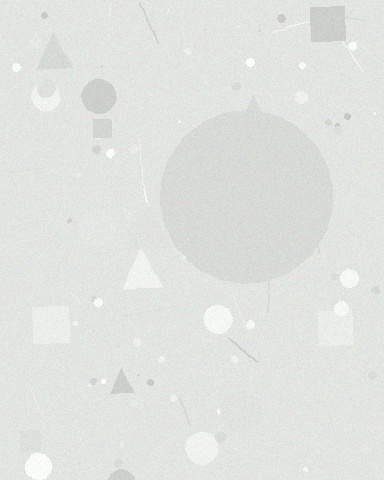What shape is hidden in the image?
A circle is hidden in the image.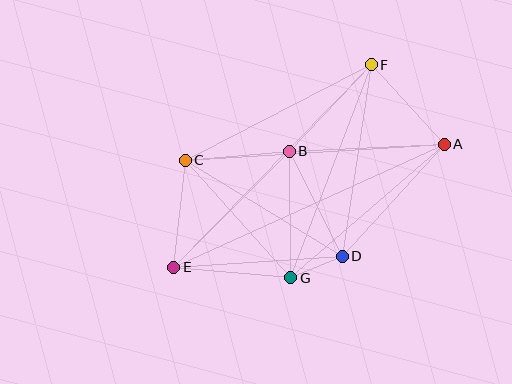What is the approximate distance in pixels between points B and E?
The distance between B and E is approximately 164 pixels.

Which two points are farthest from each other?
Points A and E are farthest from each other.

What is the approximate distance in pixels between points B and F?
The distance between B and F is approximately 119 pixels.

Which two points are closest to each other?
Points D and G are closest to each other.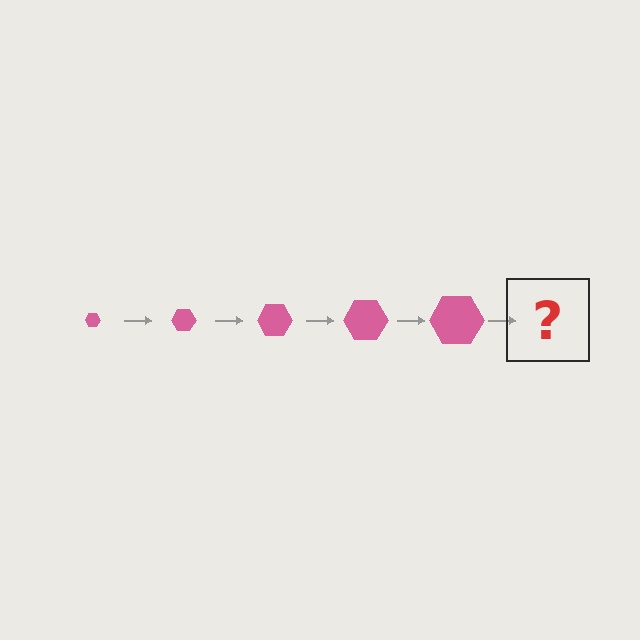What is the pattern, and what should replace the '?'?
The pattern is that the hexagon gets progressively larger each step. The '?' should be a pink hexagon, larger than the previous one.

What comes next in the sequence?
The next element should be a pink hexagon, larger than the previous one.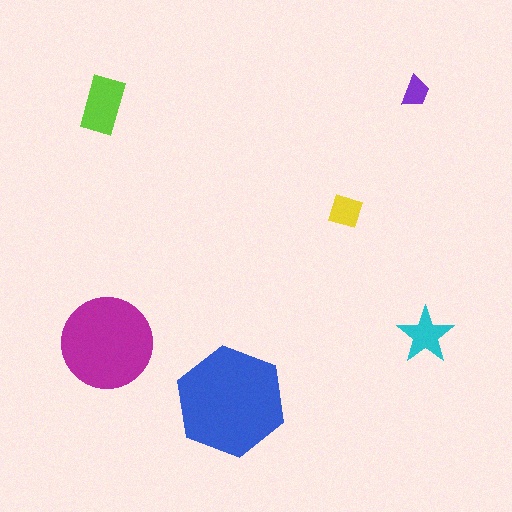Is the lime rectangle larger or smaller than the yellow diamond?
Larger.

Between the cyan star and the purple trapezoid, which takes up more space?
The cyan star.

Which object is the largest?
The blue hexagon.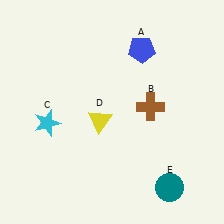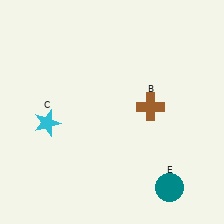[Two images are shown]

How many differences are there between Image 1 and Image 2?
There are 2 differences between the two images.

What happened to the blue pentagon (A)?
The blue pentagon (A) was removed in Image 2. It was in the top-right area of Image 1.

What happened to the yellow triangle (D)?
The yellow triangle (D) was removed in Image 2. It was in the bottom-left area of Image 1.